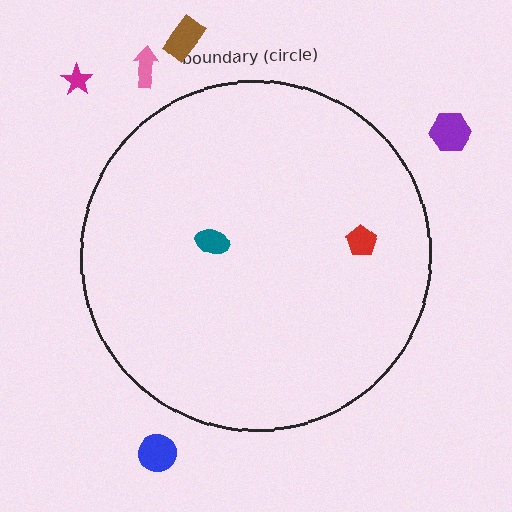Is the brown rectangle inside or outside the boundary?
Outside.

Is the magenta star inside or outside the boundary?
Outside.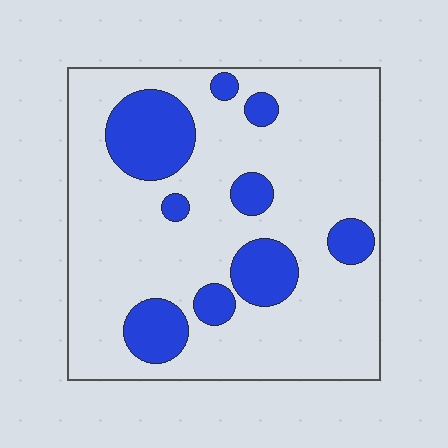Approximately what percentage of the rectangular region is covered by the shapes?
Approximately 20%.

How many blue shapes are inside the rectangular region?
9.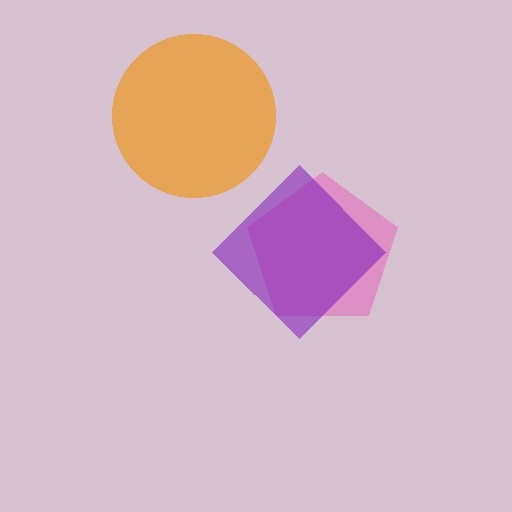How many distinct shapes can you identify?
There are 3 distinct shapes: a pink pentagon, a purple diamond, an orange circle.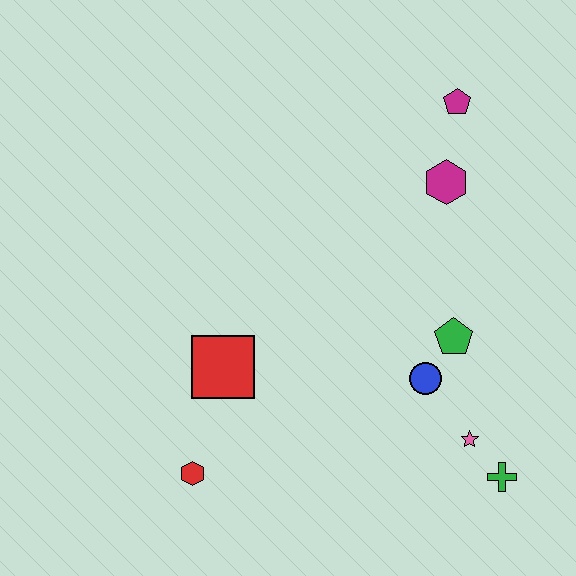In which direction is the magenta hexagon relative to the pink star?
The magenta hexagon is above the pink star.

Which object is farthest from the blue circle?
The magenta pentagon is farthest from the blue circle.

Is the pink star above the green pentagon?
No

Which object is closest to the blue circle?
The green pentagon is closest to the blue circle.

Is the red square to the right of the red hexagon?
Yes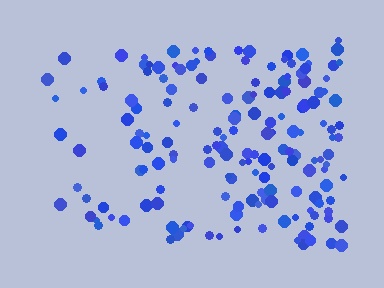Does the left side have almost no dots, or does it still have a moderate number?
Still a moderate number, just noticeably fewer than the right.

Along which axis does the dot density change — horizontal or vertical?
Horizontal.